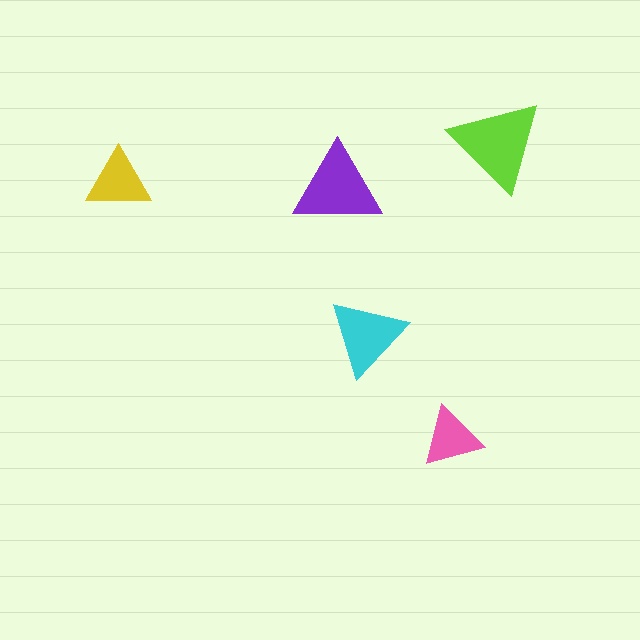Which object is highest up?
The lime triangle is topmost.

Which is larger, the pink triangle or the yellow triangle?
The yellow one.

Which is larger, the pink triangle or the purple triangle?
The purple one.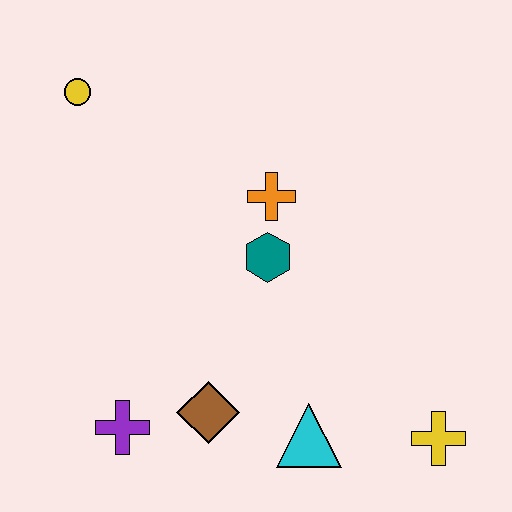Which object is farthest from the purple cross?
The yellow circle is farthest from the purple cross.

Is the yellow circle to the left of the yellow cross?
Yes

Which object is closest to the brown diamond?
The purple cross is closest to the brown diamond.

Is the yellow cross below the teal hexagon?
Yes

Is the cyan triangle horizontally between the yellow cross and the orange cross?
Yes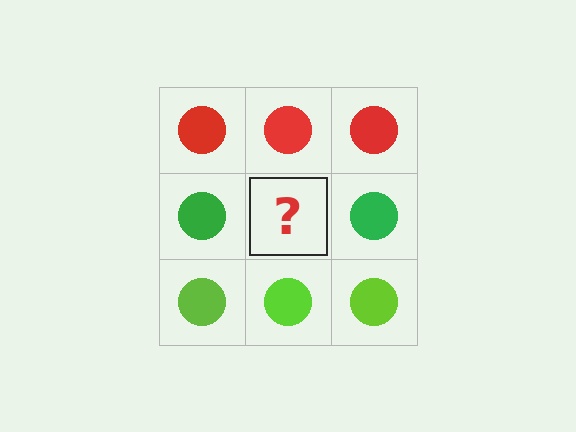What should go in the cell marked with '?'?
The missing cell should contain a green circle.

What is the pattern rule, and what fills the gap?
The rule is that each row has a consistent color. The gap should be filled with a green circle.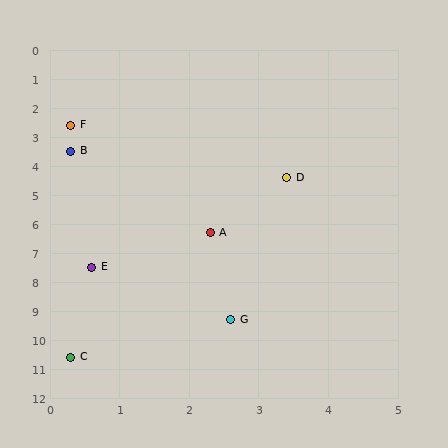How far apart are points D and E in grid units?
Points D and E are about 4.2 grid units apart.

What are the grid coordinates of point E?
Point E is at approximately (0.6, 7.5).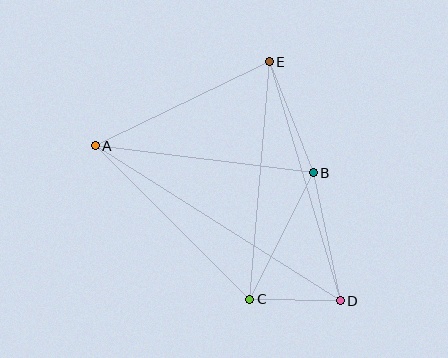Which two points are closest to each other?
Points C and D are closest to each other.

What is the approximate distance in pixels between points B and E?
The distance between B and E is approximately 119 pixels.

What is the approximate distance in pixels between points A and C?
The distance between A and C is approximately 218 pixels.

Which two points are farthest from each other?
Points A and D are farthest from each other.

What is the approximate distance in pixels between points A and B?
The distance between A and B is approximately 219 pixels.